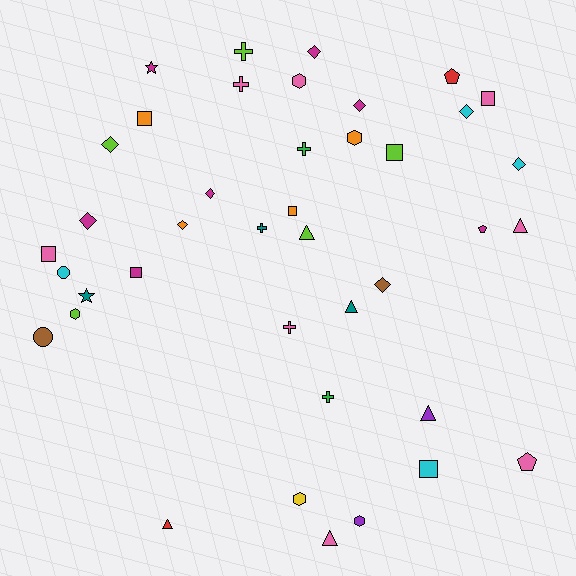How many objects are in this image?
There are 40 objects.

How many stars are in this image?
There are 2 stars.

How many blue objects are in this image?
There are no blue objects.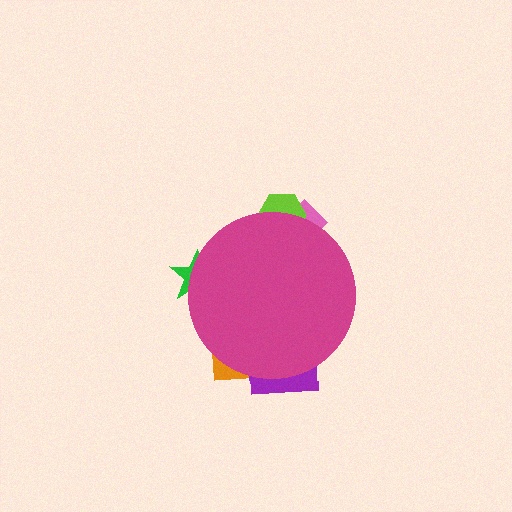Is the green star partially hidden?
Yes, the green star is partially hidden behind the magenta circle.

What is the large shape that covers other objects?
A magenta circle.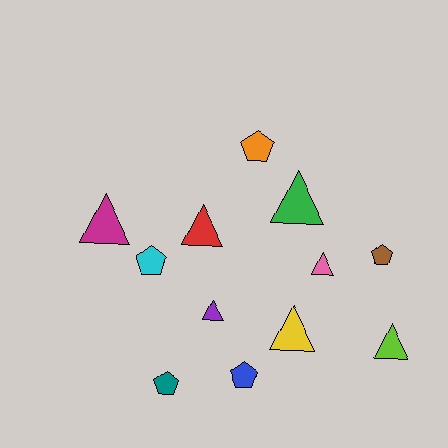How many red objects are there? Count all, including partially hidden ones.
There is 1 red object.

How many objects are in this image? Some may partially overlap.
There are 12 objects.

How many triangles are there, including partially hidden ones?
There are 7 triangles.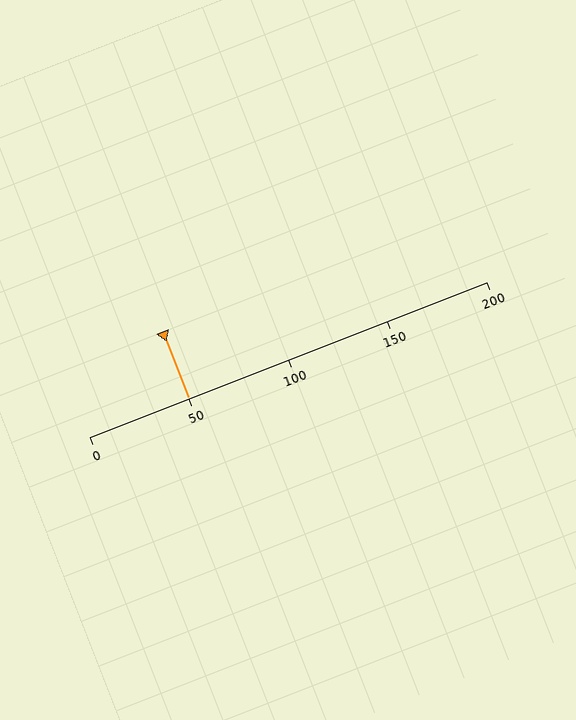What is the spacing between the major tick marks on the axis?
The major ticks are spaced 50 apart.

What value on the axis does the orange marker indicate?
The marker indicates approximately 50.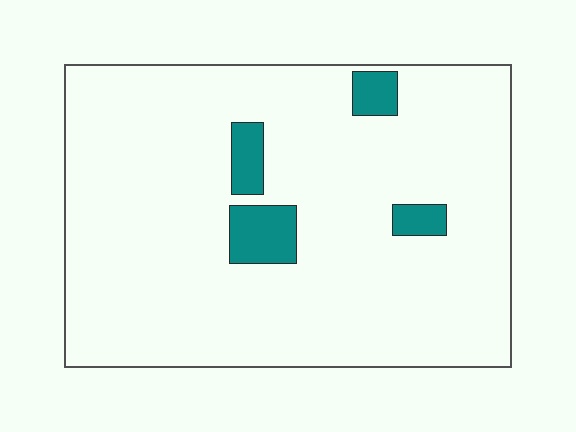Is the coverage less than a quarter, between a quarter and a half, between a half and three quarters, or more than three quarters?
Less than a quarter.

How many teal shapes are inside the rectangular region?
4.